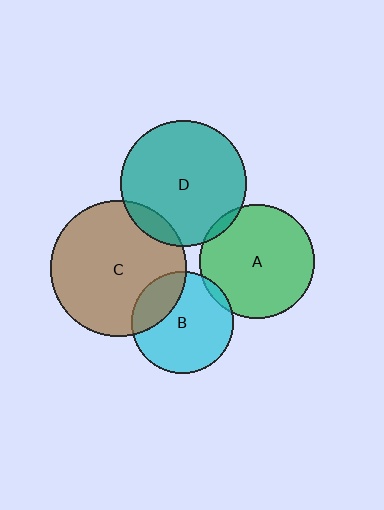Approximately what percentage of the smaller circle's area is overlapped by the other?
Approximately 25%.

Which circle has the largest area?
Circle C (brown).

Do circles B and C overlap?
Yes.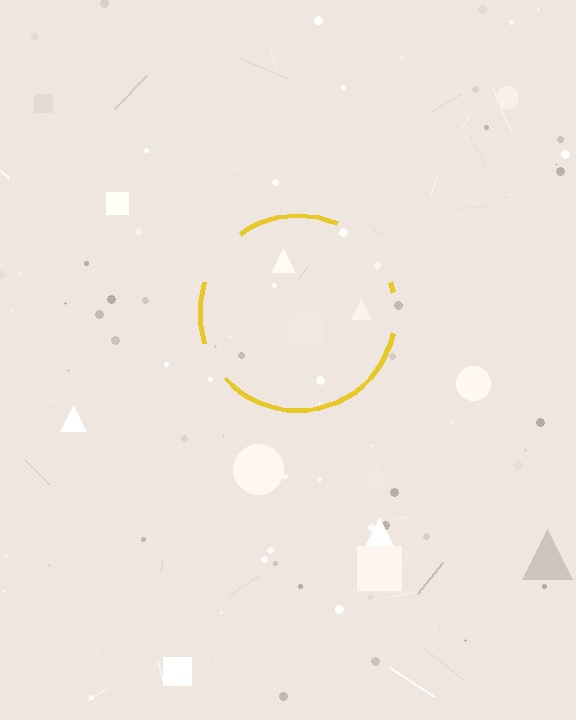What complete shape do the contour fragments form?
The contour fragments form a circle.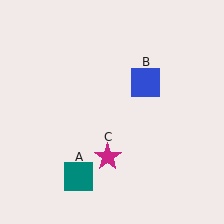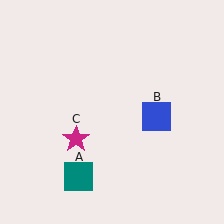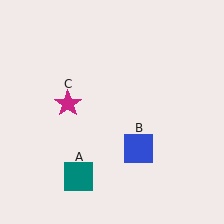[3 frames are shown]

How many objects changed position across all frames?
2 objects changed position: blue square (object B), magenta star (object C).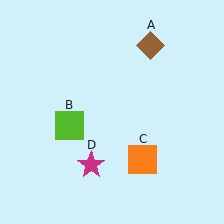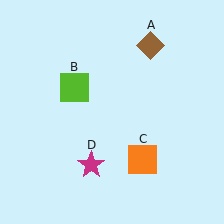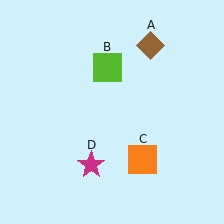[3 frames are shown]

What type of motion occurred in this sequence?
The lime square (object B) rotated clockwise around the center of the scene.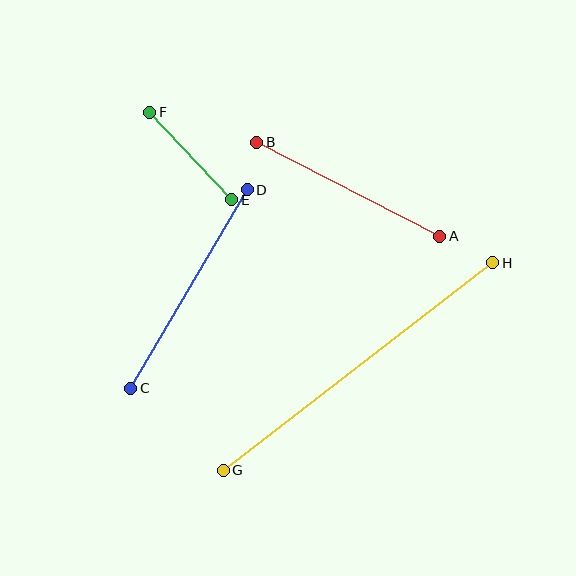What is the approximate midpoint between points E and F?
The midpoint is at approximately (191, 156) pixels.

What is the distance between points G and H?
The distance is approximately 340 pixels.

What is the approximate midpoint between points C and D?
The midpoint is at approximately (189, 289) pixels.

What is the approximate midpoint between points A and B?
The midpoint is at approximately (348, 189) pixels.